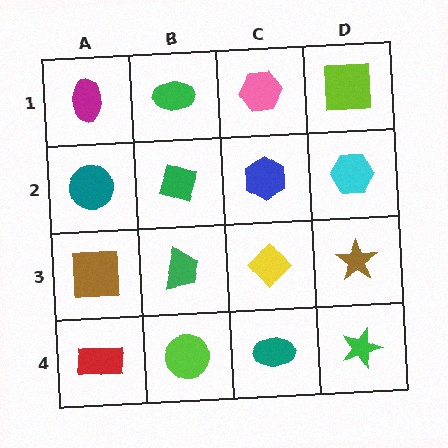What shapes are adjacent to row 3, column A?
A teal circle (row 2, column A), a red rectangle (row 4, column A), a green trapezoid (row 3, column B).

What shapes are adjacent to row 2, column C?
A pink hexagon (row 1, column C), a yellow diamond (row 3, column C), a green diamond (row 2, column B), a cyan hexagon (row 2, column D).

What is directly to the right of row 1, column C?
A lime square.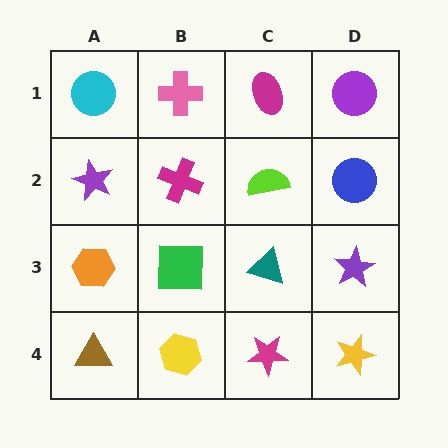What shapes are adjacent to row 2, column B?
A pink cross (row 1, column B), a green square (row 3, column B), a purple star (row 2, column A), a lime semicircle (row 2, column C).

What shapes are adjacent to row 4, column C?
A teal triangle (row 3, column C), a yellow hexagon (row 4, column B), a yellow star (row 4, column D).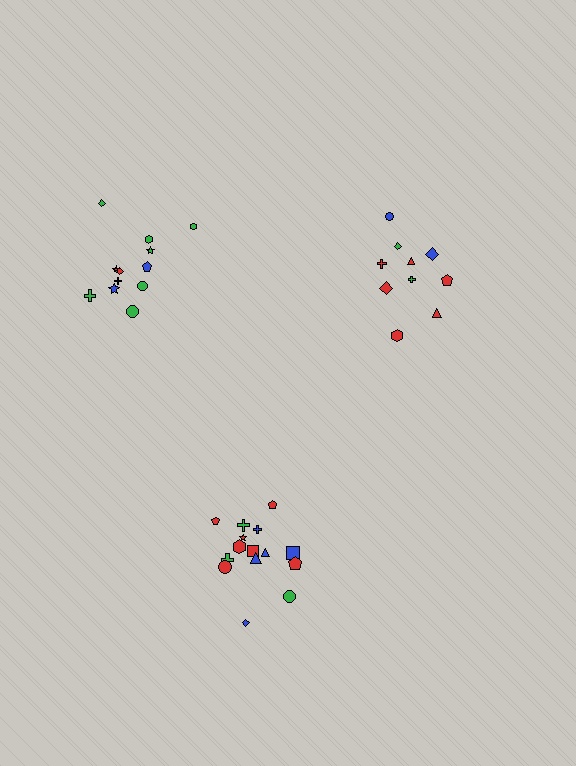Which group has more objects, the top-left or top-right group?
The top-left group.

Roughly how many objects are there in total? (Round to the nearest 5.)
Roughly 35 objects in total.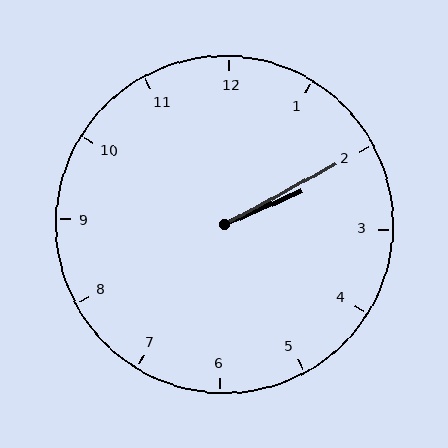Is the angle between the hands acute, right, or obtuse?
It is acute.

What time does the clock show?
2:10.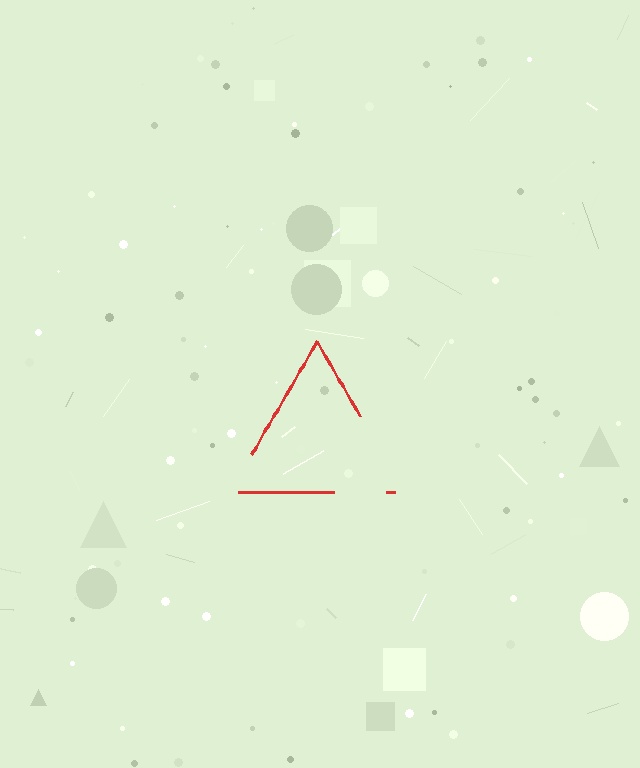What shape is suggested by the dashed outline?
The dashed outline suggests a triangle.